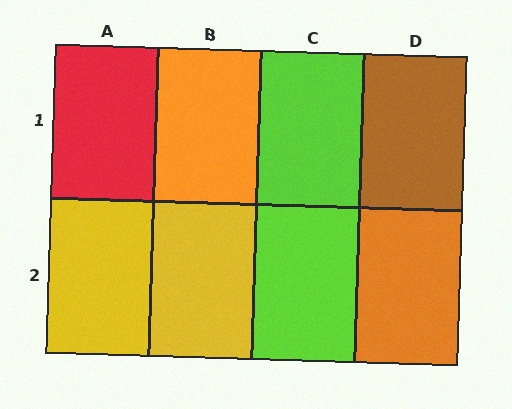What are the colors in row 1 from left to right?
Red, orange, lime, brown.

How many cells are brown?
1 cell is brown.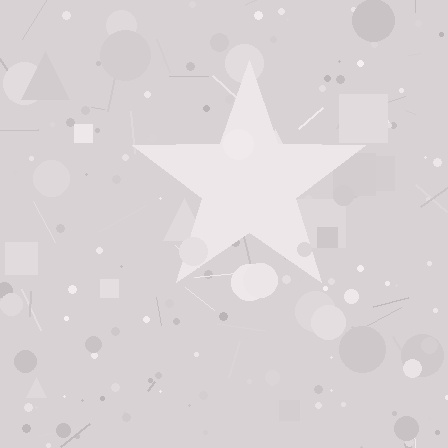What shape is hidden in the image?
A star is hidden in the image.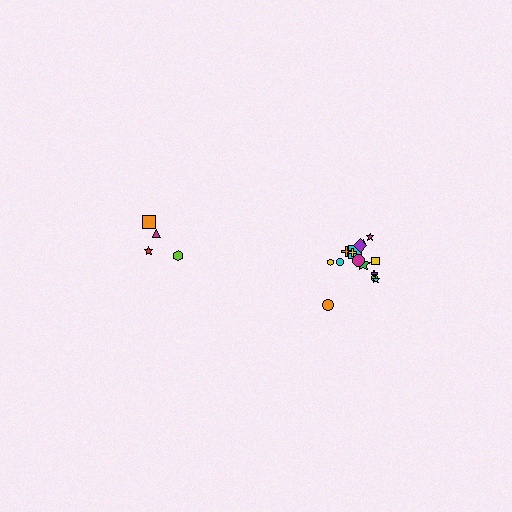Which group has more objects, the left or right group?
The right group.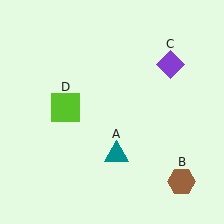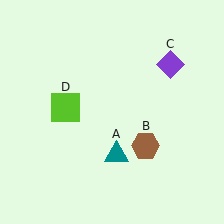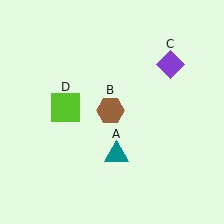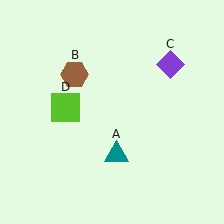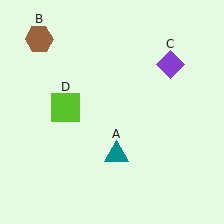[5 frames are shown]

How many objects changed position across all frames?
1 object changed position: brown hexagon (object B).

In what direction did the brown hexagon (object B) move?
The brown hexagon (object B) moved up and to the left.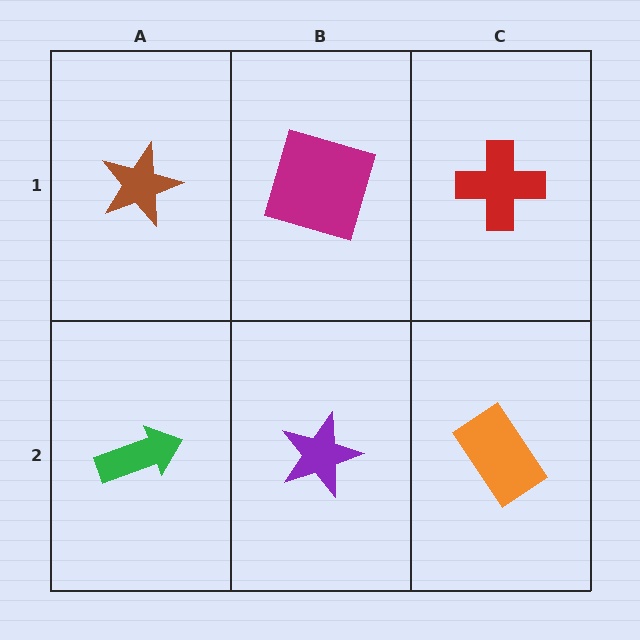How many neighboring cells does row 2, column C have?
2.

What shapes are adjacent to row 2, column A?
A brown star (row 1, column A), a purple star (row 2, column B).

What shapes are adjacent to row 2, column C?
A red cross (row 1, column C), a purple star (row 2, column B).